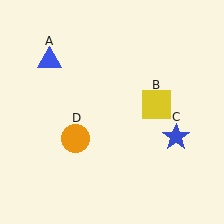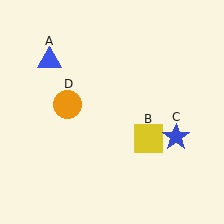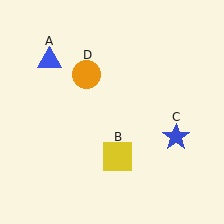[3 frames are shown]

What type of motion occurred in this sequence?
The yellow square (object B), orange circle (object D) rotated clockwise around the center of the scene.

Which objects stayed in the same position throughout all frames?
Blue triangle (object A) and blue star (object C) remained stationary.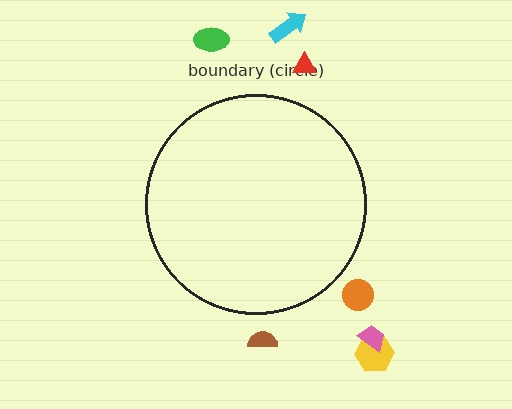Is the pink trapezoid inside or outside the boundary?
Outside.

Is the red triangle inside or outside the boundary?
Outside.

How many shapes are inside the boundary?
0 inside, 7 outside.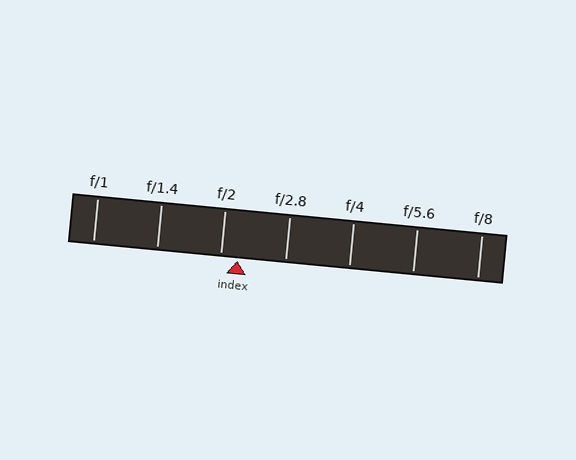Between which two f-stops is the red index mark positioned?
The index mark is between f/2 and f/2.8.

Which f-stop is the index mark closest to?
The index mark is closest to f/2.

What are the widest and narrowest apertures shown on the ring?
The widest aperture shown is f/1 and the narrowest is f/8.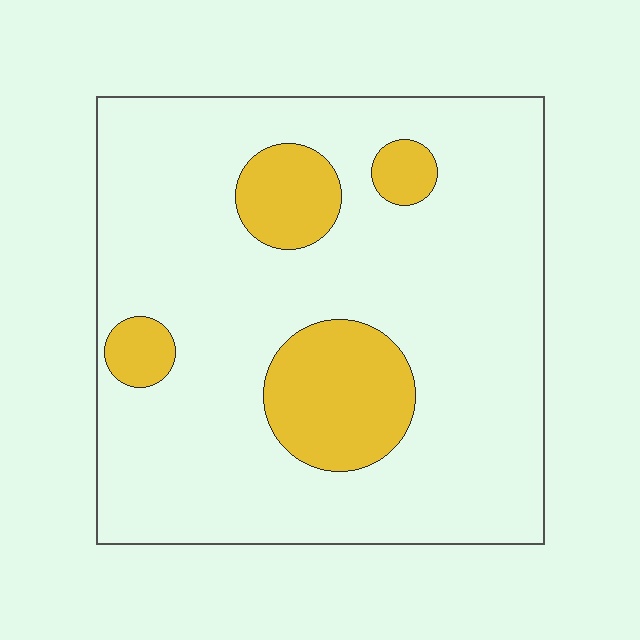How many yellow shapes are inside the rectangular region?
4.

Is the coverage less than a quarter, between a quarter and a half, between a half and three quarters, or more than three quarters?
Less than a quarter.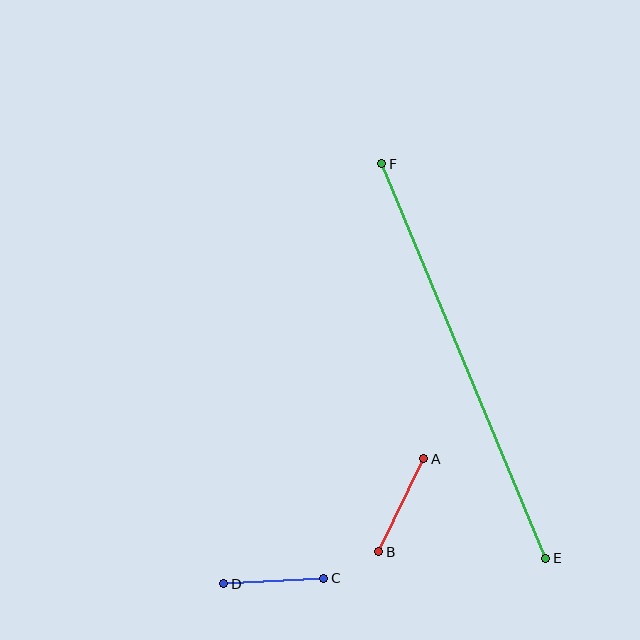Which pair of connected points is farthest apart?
Points E and F are farthest apart.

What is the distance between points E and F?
The distance is approximately 427 pixels.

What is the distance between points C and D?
The distance is approximately 100 pixels.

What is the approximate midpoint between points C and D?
The midpoint is at approximately (274, 581) pixels.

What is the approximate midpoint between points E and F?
The midpoint is at approximately (464, 361) pixels.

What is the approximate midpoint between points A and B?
The midpoint is at approximately (401, 505) pixels.